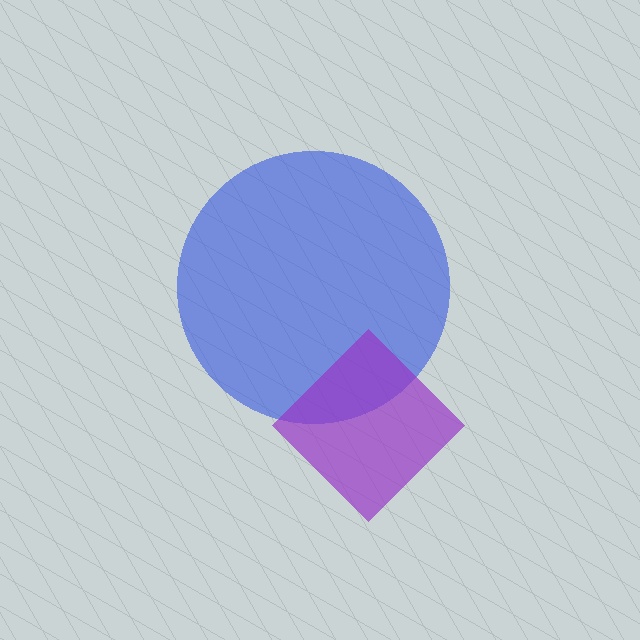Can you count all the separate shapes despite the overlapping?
Yes, there are 2 separate shapes.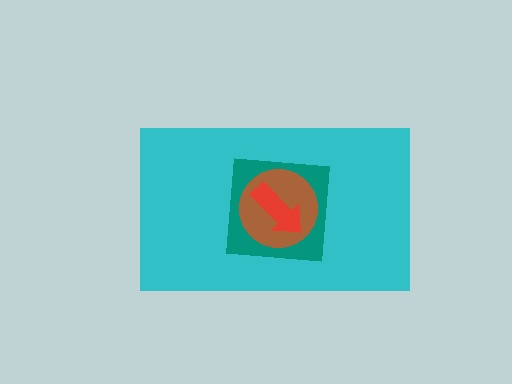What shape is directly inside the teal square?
The brown circle.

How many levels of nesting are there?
4.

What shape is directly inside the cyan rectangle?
The teal square.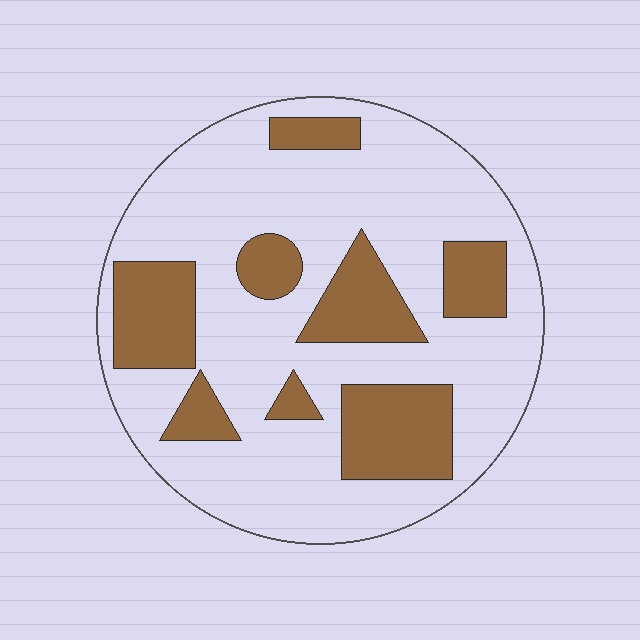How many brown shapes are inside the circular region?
8.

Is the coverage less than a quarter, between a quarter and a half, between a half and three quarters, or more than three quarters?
Between a quarter and a half.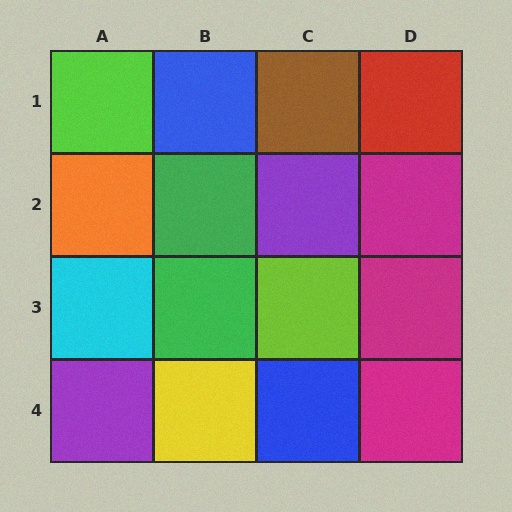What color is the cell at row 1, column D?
Red.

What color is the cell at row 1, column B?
Blue.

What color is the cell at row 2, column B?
Green.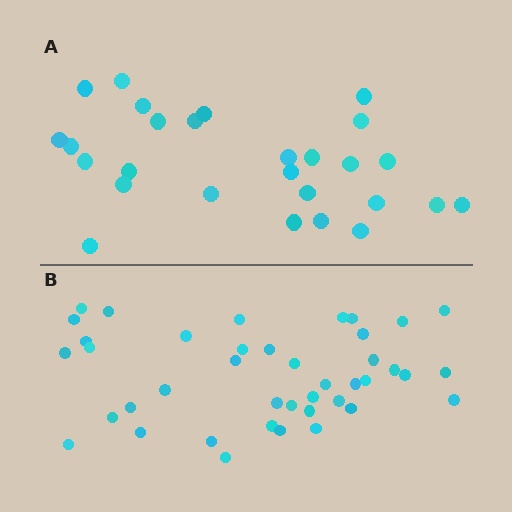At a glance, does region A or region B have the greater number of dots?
Region B (the bottom region) has more dots.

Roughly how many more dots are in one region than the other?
Region B has approximately 15 more dots than region A.